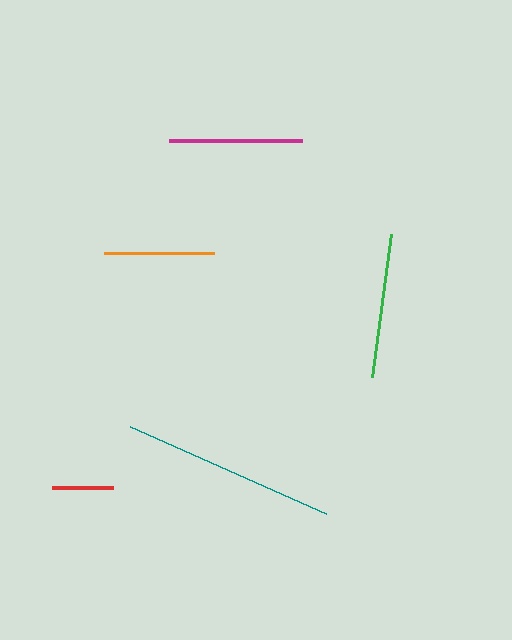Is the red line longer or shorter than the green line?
The green line is longer than the red line.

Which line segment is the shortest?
The red line is the shortest at approximately 62 pixels.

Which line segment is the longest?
The teal line is the longest at approximately 214 pixels.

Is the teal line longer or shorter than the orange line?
The teal line is longer than the orange line.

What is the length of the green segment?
The green segment is approximately 144 pixels long.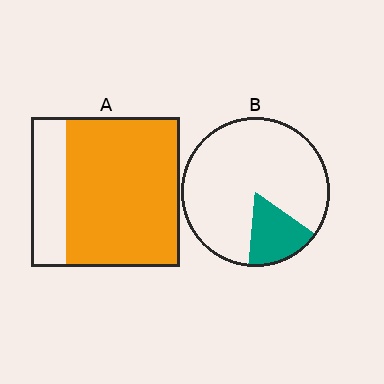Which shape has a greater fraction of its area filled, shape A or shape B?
Shape A.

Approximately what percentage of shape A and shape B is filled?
A is approximately 75% and B is approximately 15%.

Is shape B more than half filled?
No.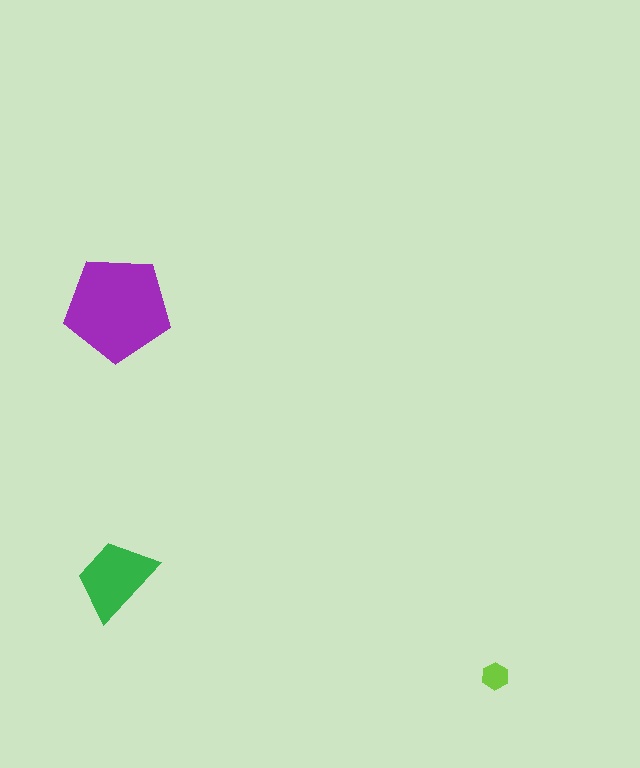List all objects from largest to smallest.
The purple pentagon, the green trapezoid, the lime hexagon.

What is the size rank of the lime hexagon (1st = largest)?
3rd.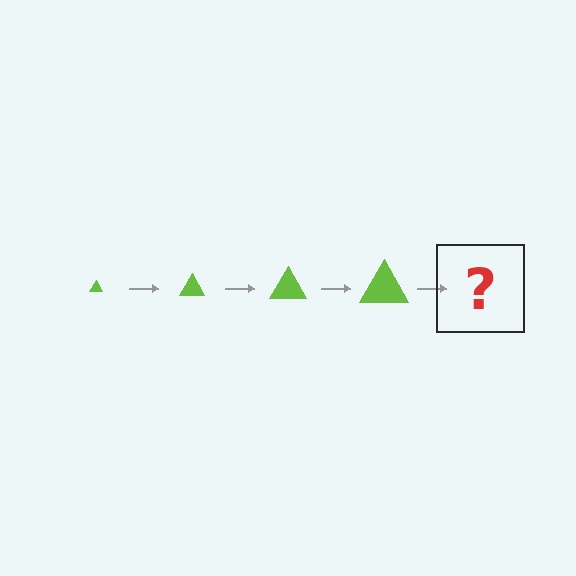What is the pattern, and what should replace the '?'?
The pattern is that the triangle gets progressively larger each step. The '?' should be a lime triangle, larger than the previous one.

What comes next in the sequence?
The next element should be a lime triangle, larger than the previous one.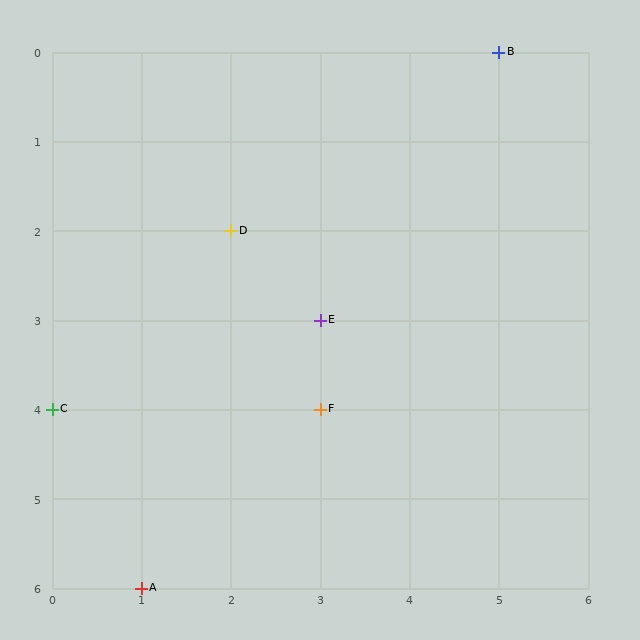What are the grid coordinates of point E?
Point E is at grid coordinates (3, 3).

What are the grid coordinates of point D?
Point D is at grid coordinates (2, 2).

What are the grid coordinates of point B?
Point B is at grid coordinates (5, 0).